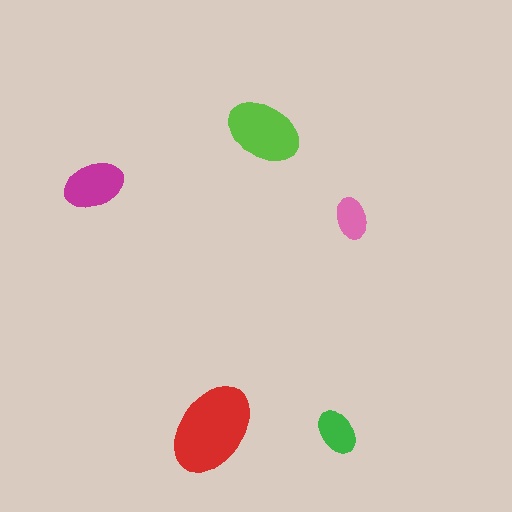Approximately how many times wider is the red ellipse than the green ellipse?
About 2 times wider.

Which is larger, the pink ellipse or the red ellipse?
The red one.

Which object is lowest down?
The green ellipse is bottommost.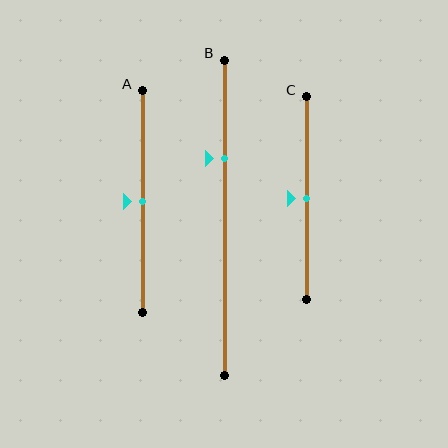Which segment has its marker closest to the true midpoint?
Segment A has its marker closest to the true midpoint.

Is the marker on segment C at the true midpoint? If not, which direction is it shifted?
Yes, the marker on segment C is at the true midpoint.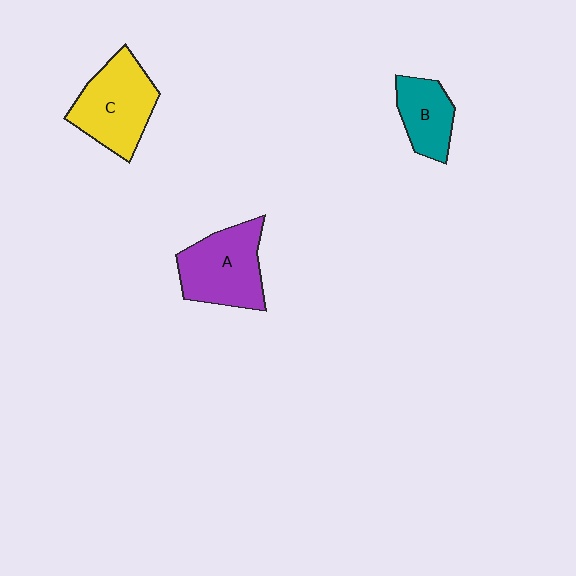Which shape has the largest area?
Shape C (yellow).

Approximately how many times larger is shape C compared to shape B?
Approximately 1.6 times.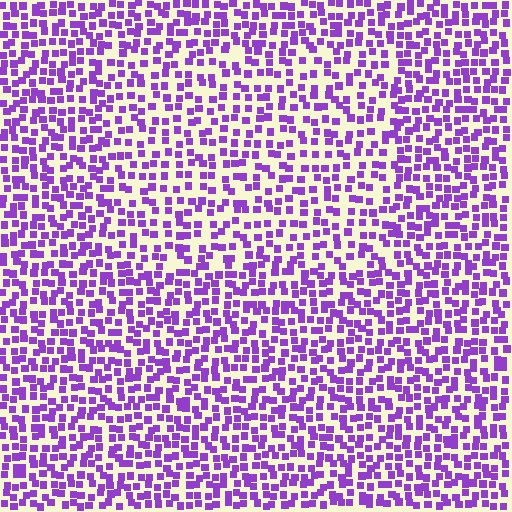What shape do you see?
I see a rectangle.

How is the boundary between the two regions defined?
The boundary is defined by a change in element density (approximately 1.4x ratio). All elements are the same color, size, and shape.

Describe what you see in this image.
The image contains small purple elements arranged at two different densities. A rectangle-shaped region is visible where the elements are less densely packed than the surrounding area.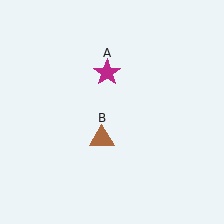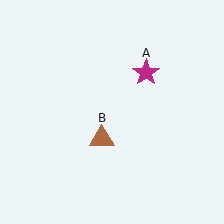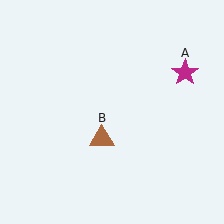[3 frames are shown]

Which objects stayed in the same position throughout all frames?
Brown triangle (object B) remained stationary.